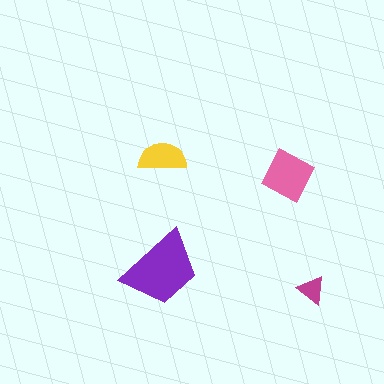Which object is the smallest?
The magenta triangle.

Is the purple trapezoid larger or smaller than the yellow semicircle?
Larger.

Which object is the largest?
The purple trapezoid.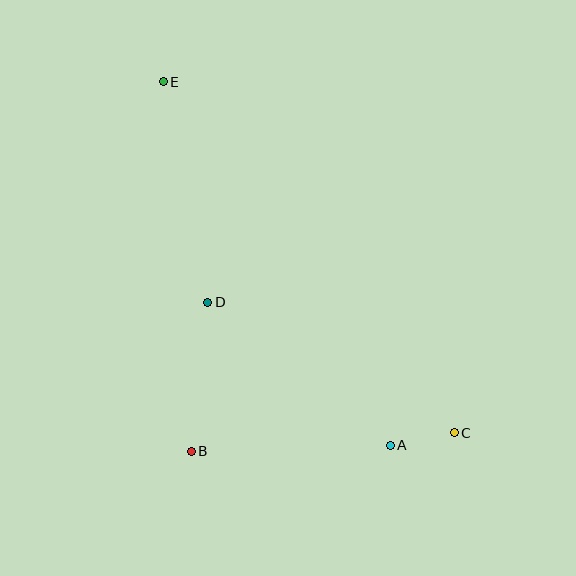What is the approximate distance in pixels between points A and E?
The distance between A and E is approximately 429 pixels.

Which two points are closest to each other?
Points A and C are closest to each other.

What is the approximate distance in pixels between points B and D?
The distance between B and D is approximately 150 pixels.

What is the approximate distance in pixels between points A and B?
The distance between A and B is approximately 199 pixels.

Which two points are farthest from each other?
Points C and E are farthest from each other.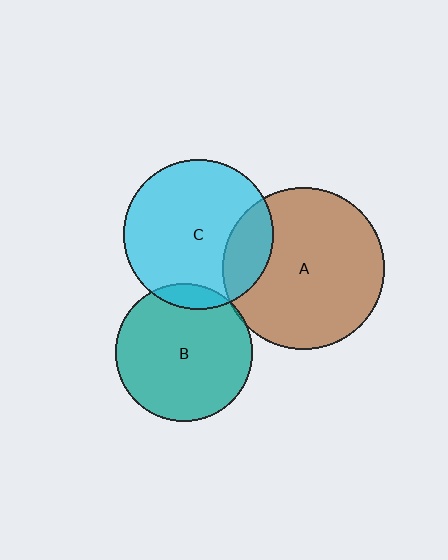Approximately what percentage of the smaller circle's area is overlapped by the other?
Approximately 5%.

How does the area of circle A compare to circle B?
Approximately 1.4 times.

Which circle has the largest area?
Circle A (brown).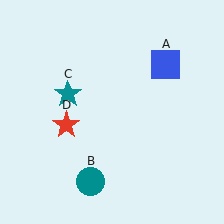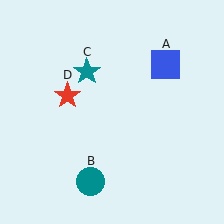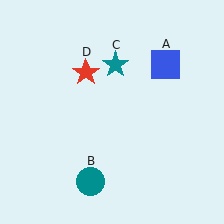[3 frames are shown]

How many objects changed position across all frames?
2 objects changed position: teal star (object C), red star (object D).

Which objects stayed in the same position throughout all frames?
Blue square (object A) and teal circle (object B) remained stationary.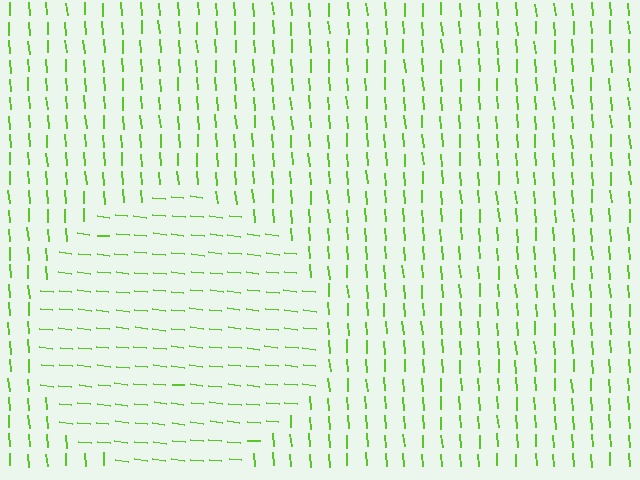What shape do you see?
I see a circle.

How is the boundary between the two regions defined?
The boundary is defined purely by a change in line orientation (approximately 79 degrees difference). All lines are the same color and thickness.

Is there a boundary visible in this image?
Yes, there is a texture boundary formed by a change in line orientation.